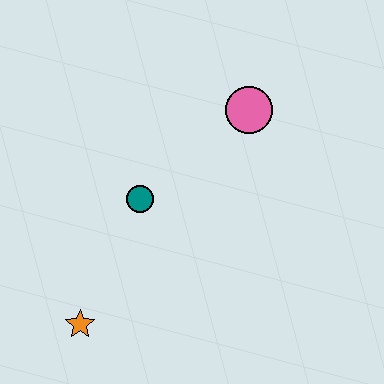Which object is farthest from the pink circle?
The orange star is farthest from the pink circle.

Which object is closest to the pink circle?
The teal circle is closest to the pink circle.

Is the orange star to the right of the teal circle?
No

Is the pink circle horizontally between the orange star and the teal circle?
No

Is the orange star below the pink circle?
Yes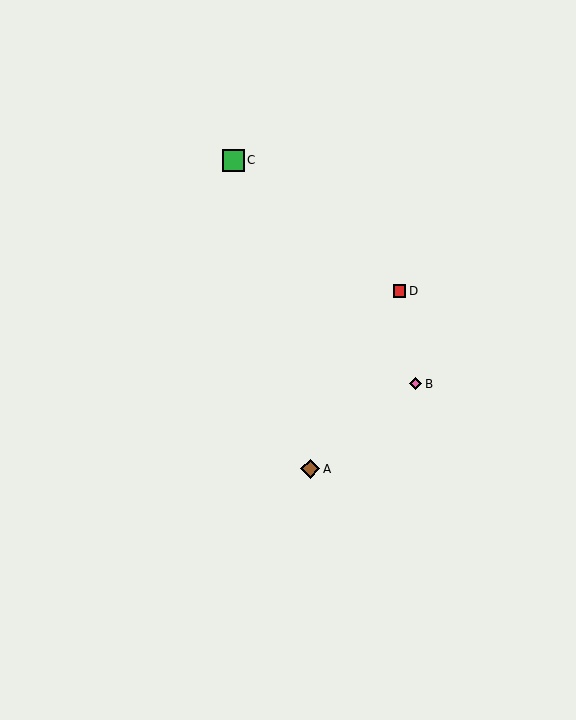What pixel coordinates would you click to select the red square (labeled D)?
Click at (399, 291) to select the red square D.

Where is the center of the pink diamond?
The center of the pink diamond is at (416, 384).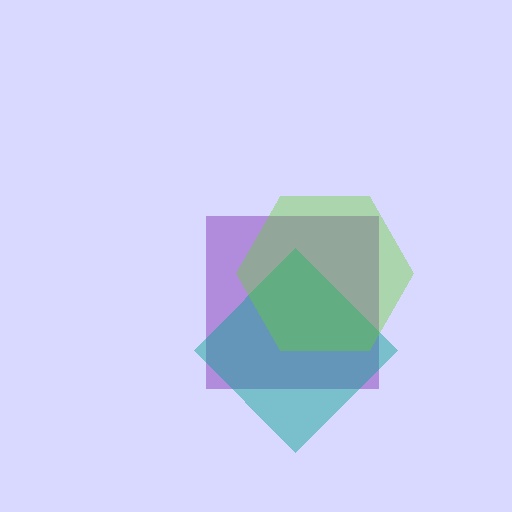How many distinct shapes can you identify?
There are 3 distinct shapes: a purple square, a teal diamond, a lime hexagon.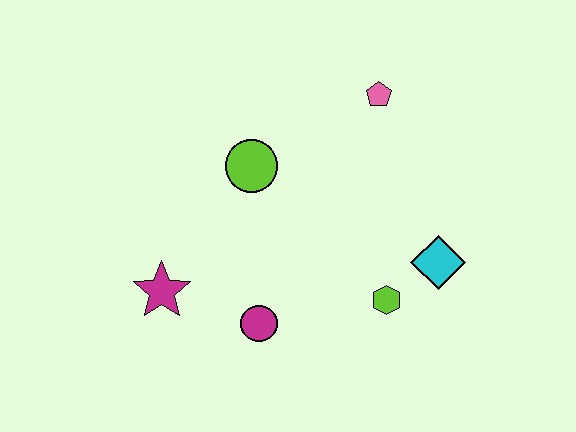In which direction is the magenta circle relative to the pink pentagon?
The magenta circle is below the pink pentagon.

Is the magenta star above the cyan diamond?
No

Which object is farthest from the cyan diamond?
The magenta star is farthest from the cyan diamond.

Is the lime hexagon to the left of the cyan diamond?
Yes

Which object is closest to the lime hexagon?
The cyan diamond is closest to the lime hexagon.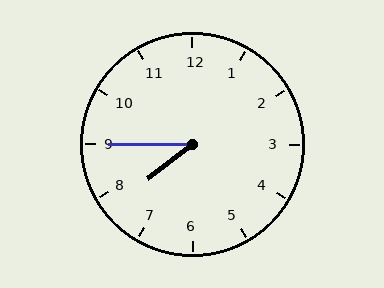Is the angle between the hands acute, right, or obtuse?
It is acute.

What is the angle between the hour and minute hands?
Approximately 38 degrees.